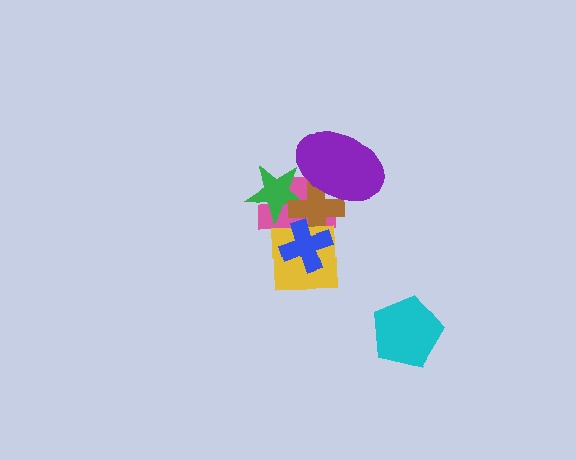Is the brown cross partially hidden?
Yes, it is partially covered by another shape.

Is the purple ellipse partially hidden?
No, no other shape covers it.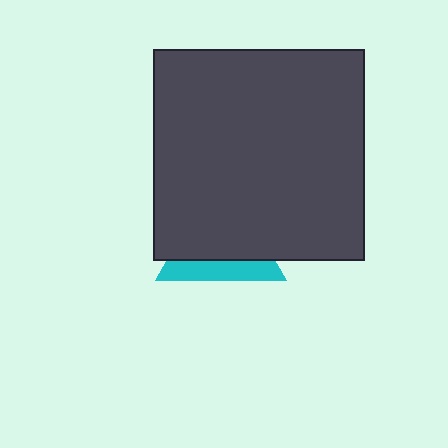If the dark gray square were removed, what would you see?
You would see the complete cyan triangle.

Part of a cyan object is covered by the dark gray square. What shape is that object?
It is a triangle.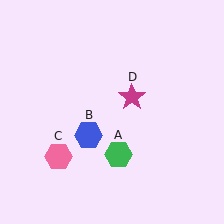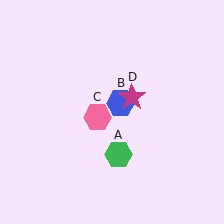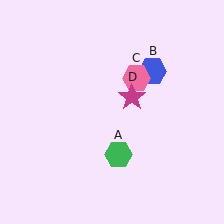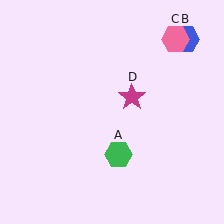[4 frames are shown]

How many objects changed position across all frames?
2 objects changed position: blue hexagon (object B), pink hexagon (object C).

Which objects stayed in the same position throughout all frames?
Green hexagon (object A) and magenta star (object D) remained stationary.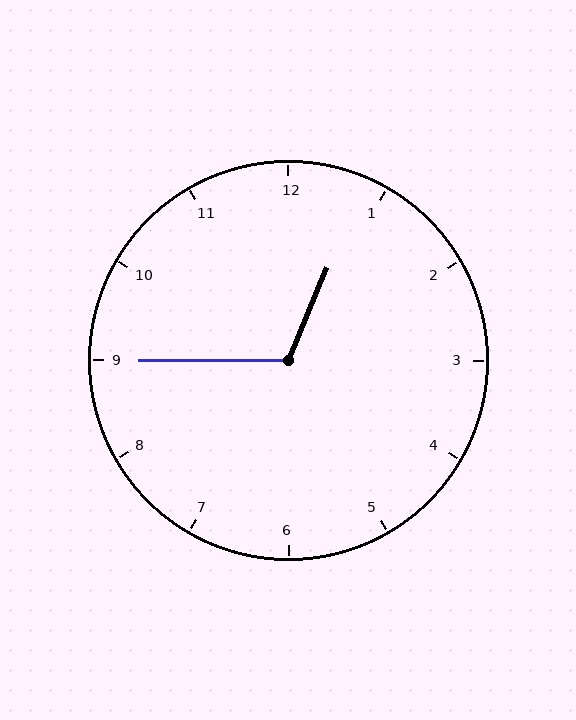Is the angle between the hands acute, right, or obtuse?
It is obtuse.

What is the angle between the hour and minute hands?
Approximately 112 degrees.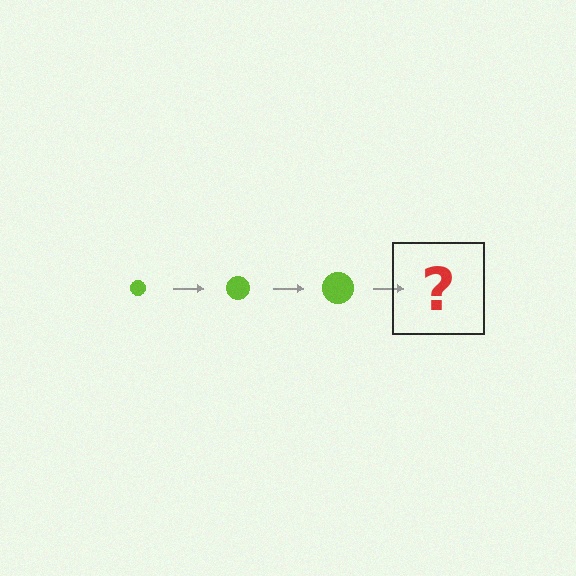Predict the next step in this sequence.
The next step is a lime circle, larger than the previous one.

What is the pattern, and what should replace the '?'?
The pattern is that the circle gets progressively larger each step. The '?' should be a lime circle, larger than the previous one.